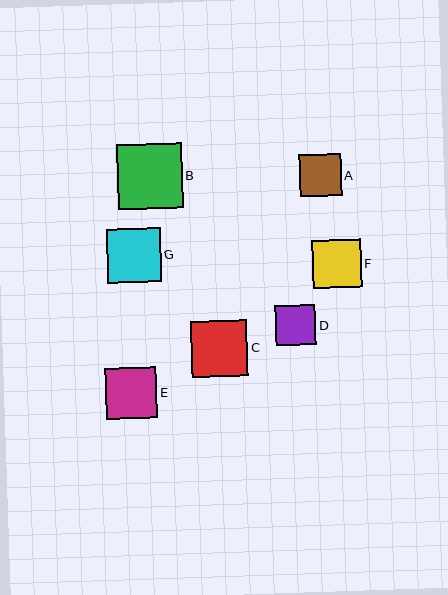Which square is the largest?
Square B is the largest with a size of approximately 65 pixels.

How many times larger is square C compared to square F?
Square C is approximately 1.2 times the size of square F.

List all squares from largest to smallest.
From largest to smallest: B, C, G, E, F, A, D.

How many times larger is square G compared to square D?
Square G is approximately 1.4 times the size of square D.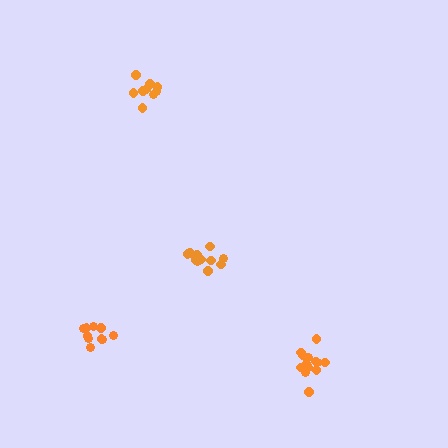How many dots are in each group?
Group 1: 9 dots, Group 2: 13 dots, Group 3: 12 dots, Group 4: 10 dots (44 total).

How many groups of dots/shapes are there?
There are 4 groups.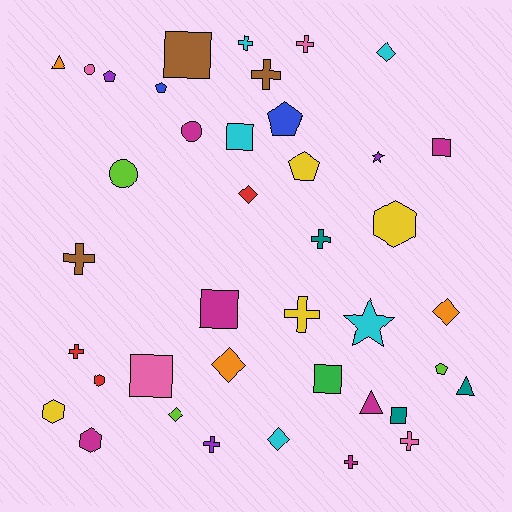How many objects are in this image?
There are 40 objects.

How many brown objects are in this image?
There are 3 brown objects.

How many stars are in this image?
There are 2 stars.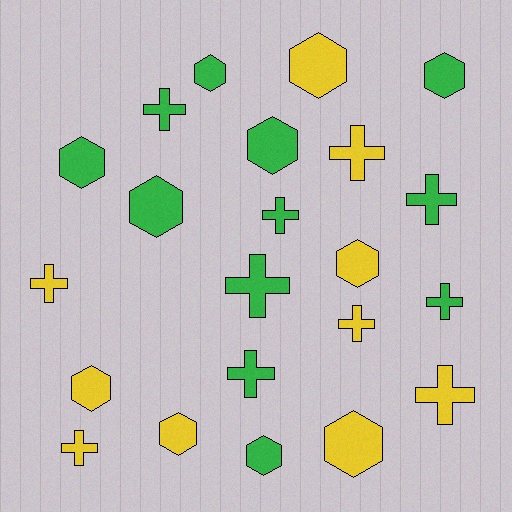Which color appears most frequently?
Green, with 12 objects.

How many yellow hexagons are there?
There are 5 yellow hexagons.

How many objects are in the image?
There are 22 objects.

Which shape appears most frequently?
Hexagon, with 11 objects.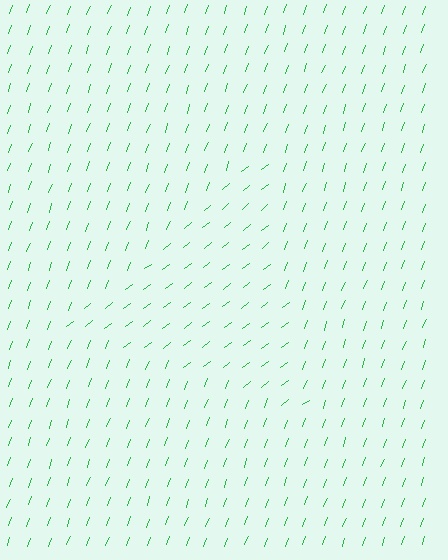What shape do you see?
I see a triangle.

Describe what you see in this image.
The image is filled with small green line segments. A triangle region in the image has lines oriented differently from the surrounding lines, creating a visible texture boundary.